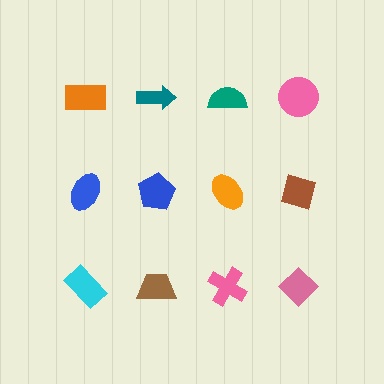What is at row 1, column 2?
A teal arrow.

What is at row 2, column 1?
A blue ellipse.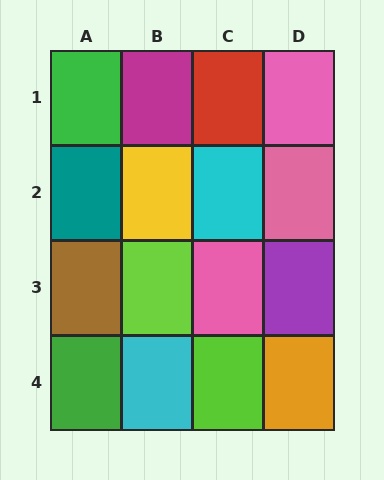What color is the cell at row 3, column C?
Pink.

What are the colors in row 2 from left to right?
Teal, yellow, cyan, pink.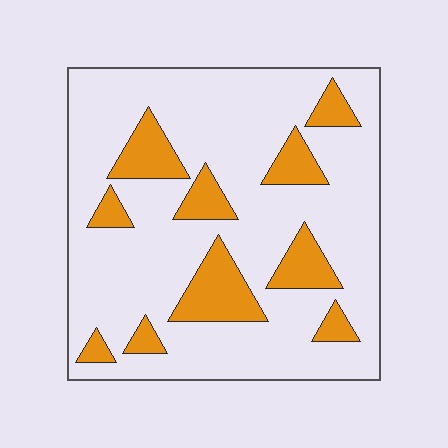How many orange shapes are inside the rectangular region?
10.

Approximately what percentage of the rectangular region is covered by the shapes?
Approximately 20%.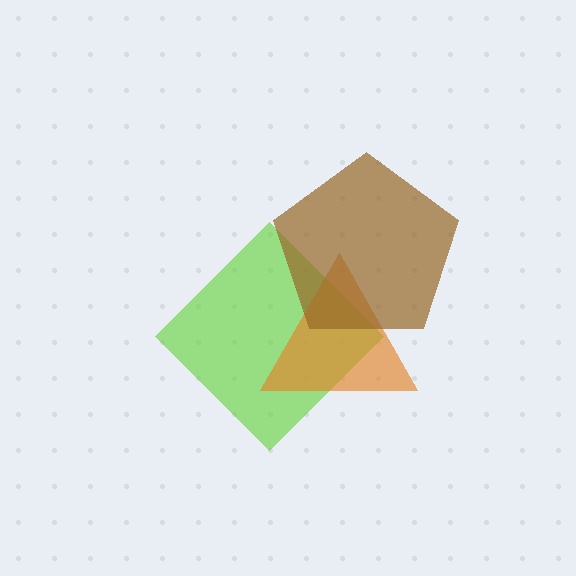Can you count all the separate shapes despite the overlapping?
Yes, there are 3 separate shapes.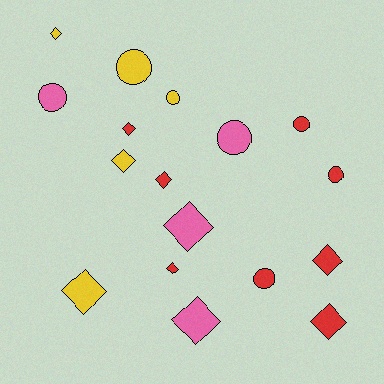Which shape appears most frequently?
Diamond, with 10 objects.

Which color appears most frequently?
Red, with 8 objects.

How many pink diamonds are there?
There are 2 pink diamonds.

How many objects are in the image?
There are 17 objects.